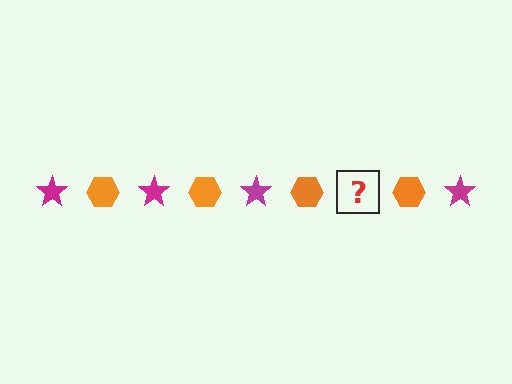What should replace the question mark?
The question mark should be replaced with a magenta star.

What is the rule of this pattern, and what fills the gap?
The rule is that the pattern alternates between magenta star and orange hexagon. The gap should be filled with a magenta star.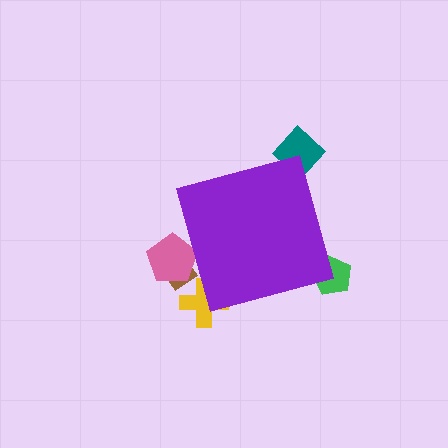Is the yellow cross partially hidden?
Yes, the yellow cross is partially hidden behind the purple diamond.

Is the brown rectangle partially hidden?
Yes, the brown rectangle is partially hidden behind the purple diamond.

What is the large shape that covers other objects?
A purple diamond.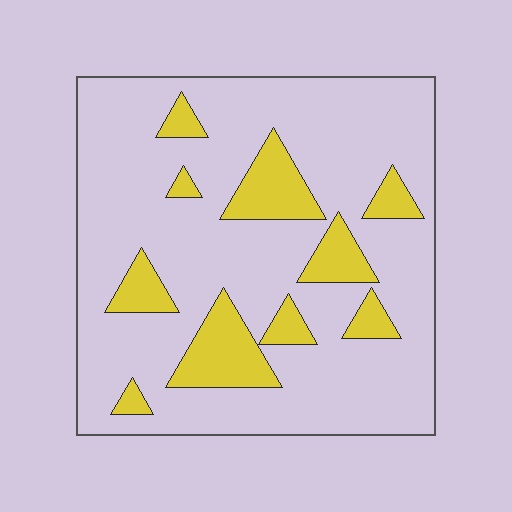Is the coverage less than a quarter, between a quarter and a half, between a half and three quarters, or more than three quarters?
Less than a quarter.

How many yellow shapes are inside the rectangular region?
10.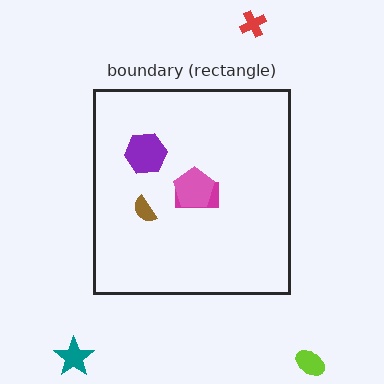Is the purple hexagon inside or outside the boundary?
Inside.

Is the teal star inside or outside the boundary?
Outside.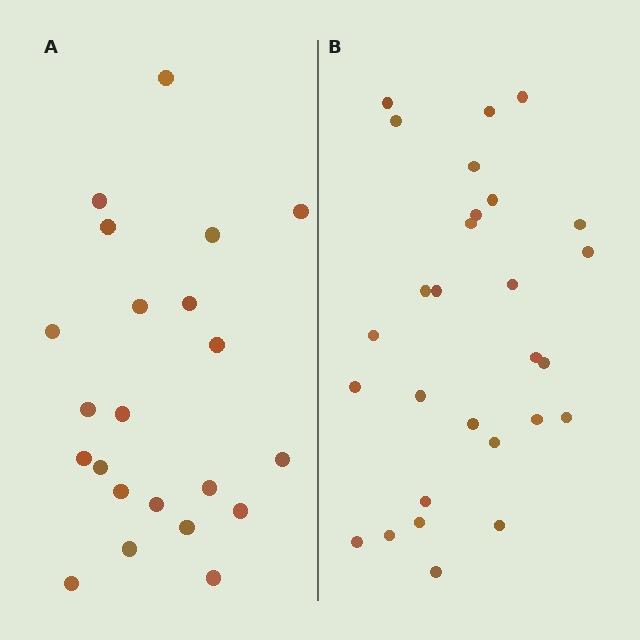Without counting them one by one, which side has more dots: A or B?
Region B (the right region) has more dots.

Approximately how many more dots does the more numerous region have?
Region B has about 6 more dots than region A.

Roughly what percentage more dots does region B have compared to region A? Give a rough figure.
About 25% more.